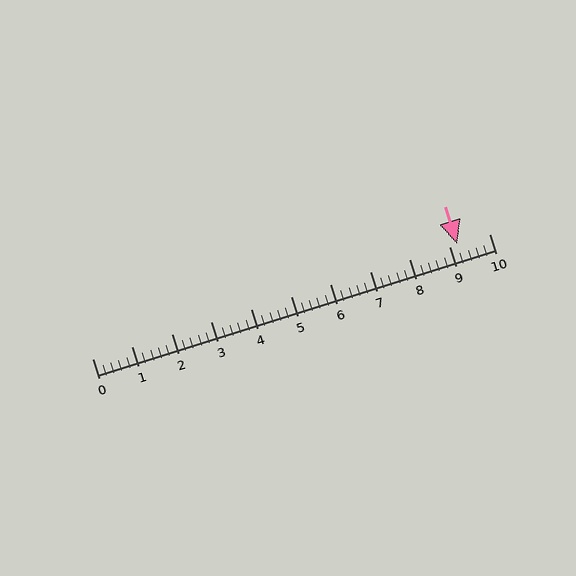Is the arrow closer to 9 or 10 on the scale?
The arrow is closer to 9.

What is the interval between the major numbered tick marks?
The major tick marks are spaced 1 units apart.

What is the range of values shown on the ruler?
The ruler shows values from 0 to 10.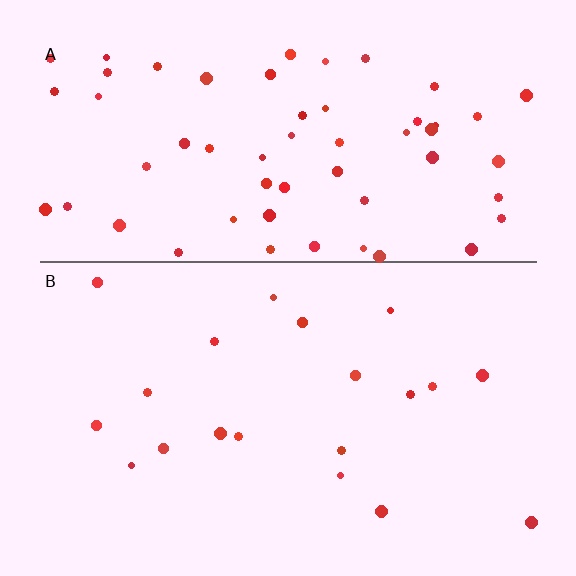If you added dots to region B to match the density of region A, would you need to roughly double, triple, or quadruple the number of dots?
Approximately triple.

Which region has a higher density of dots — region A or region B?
A (the top).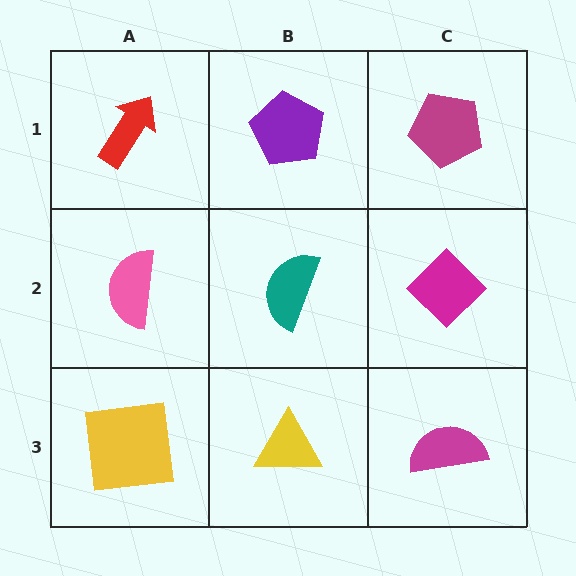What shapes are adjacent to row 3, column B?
A teal semicircle (row 2, column B), a yellow square (row 3, column A), a magenta semicircle (row 3, column C).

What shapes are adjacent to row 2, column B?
A purple pentagon (row 1, column B), a yellow triangle (row 3, column B), a pink semicircle (row 2, column A), a magenta diamond (row 2, column C).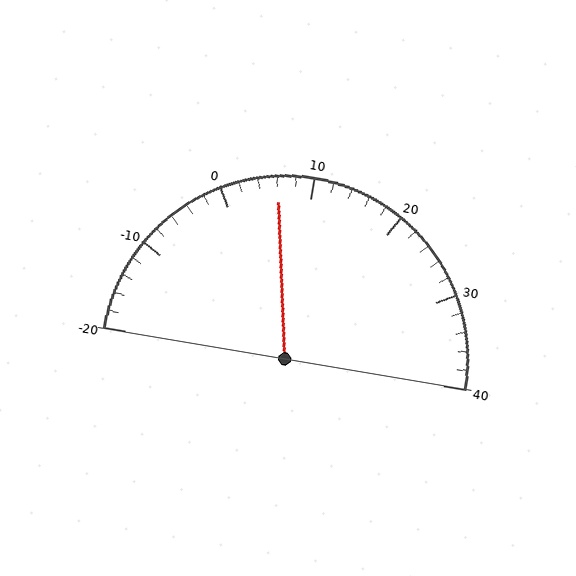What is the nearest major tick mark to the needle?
The nearest major tick mark is 10.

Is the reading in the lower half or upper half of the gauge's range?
The reading is in the lower half of the range (-20 to 40).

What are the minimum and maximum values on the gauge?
The gauge ranges from -20 to 40.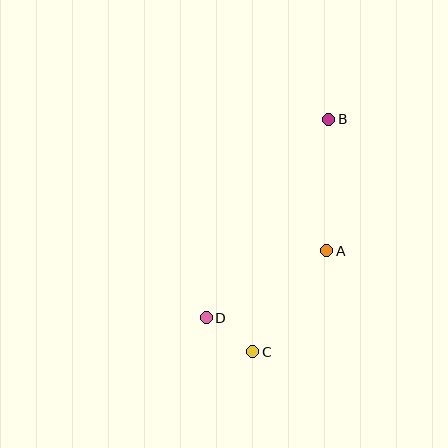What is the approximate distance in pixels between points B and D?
The distance between B and D is approximately 233 pixels.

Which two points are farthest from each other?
Points B and C are farthest from each other.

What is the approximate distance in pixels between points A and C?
The distance between A and C is approximately 125 pixels.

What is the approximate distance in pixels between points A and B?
The distance between A and B is approximately 132 pixels.